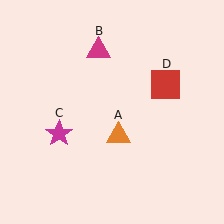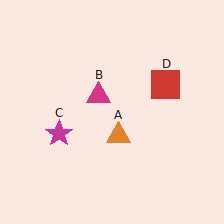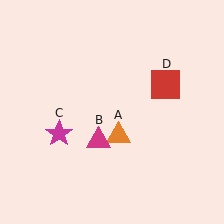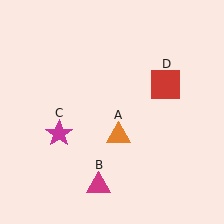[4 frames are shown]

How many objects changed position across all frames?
1 object changed position: magenta triangle (object B).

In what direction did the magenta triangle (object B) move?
The magenta triangle (object B) moved down.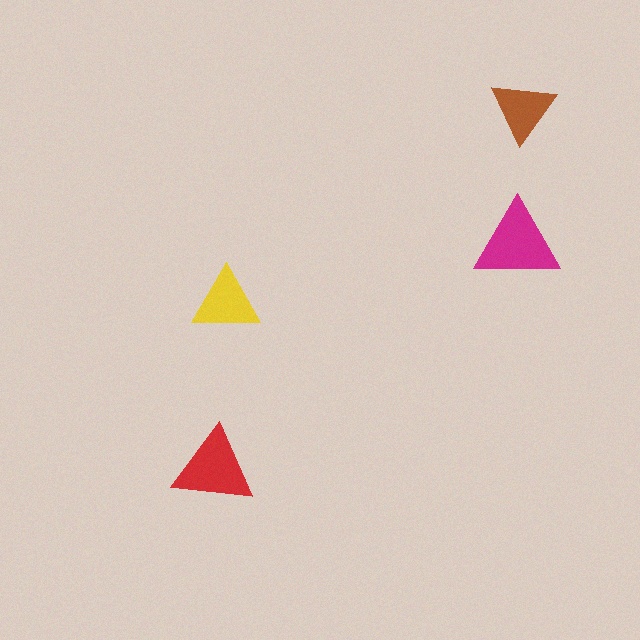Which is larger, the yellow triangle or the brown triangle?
The yellow one.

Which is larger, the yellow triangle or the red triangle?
The red one.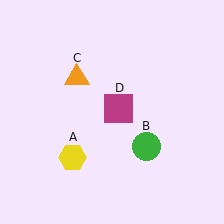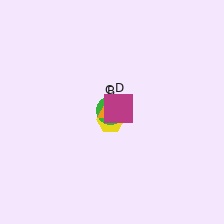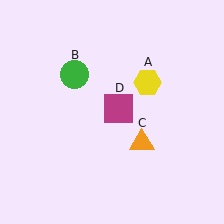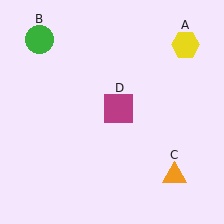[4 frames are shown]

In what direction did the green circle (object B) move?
The green circle (object B) moved up and to the left.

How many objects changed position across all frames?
3 objects changed position: yellow hexagon (object A), green circle (object B), orange triangle (object C).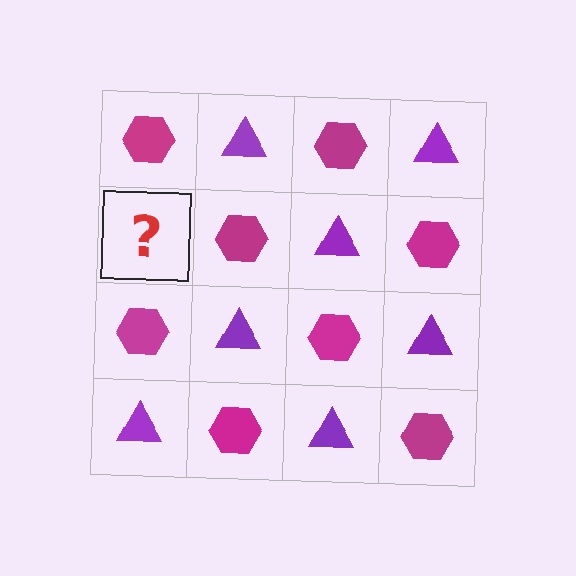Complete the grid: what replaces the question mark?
The question mark should be replaced with a purple triangle.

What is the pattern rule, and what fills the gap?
The rule is that it alternates magenta hexagon and purple triangle in a checkerboard pattern. The gap should be filled with a purple triangle.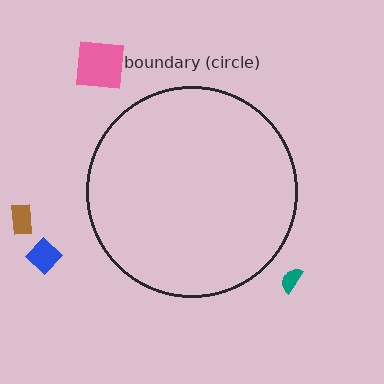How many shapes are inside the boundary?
0 inside, 4 outside.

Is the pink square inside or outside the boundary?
Outside.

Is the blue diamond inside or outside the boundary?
Outside.